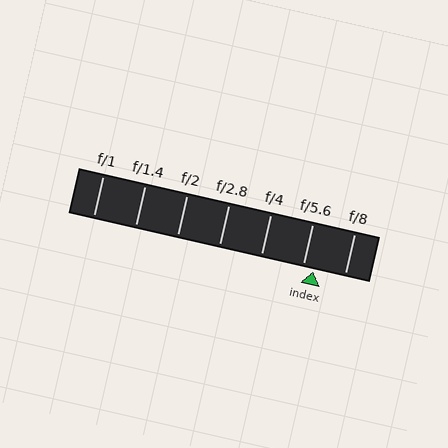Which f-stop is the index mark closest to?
The index mark is closest to f/5.6.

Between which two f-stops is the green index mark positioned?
The index mark is between f/5.6 and f/8.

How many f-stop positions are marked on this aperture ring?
There are 7 f-stop positions marked.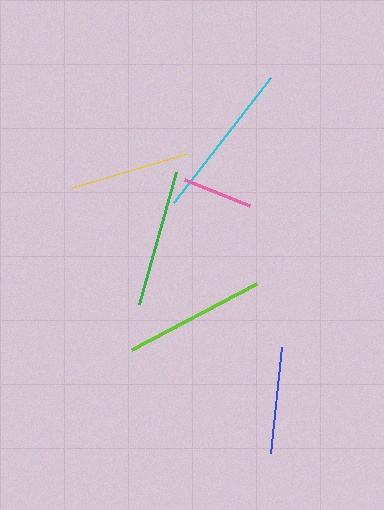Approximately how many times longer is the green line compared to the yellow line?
The green line is approximately 1.1 times the length of the yellow line.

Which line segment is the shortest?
The pink line is the shortest at approximately 70 pixels.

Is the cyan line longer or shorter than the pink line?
The cyan line is longer than the pink line.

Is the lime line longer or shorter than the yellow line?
The lime line is longer than the yellow line.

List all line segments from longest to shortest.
From longest to shortest: cyan, lime, green, yellow, blue, pink.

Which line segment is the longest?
The cyan line is the longest at approximately 158 pixels.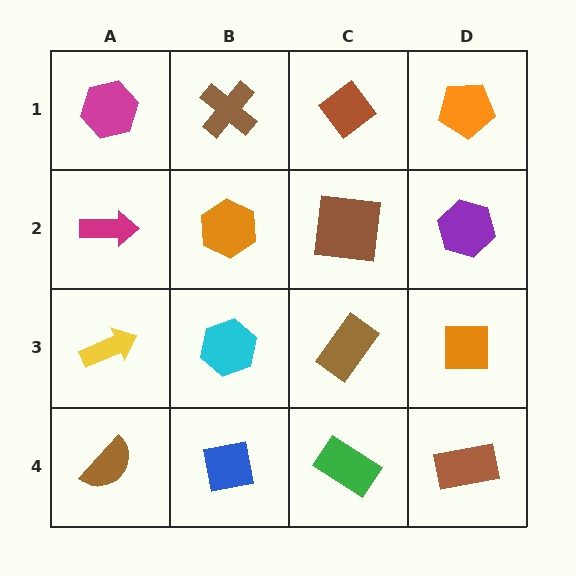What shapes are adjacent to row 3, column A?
A magenta arrow (row 2, column A), a brown semicircle (row 4, column A), a cyan hexagon (row 3, column B).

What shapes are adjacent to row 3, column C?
A brown square (row 2, column C), a green rectangle (row 4, column C), a cyan hexagon (row 3, column B), an orange square (row 3, column D).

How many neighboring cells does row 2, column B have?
4.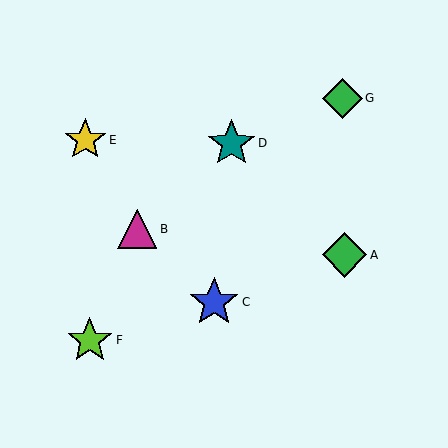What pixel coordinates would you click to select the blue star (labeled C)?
Click at (214, 302) to select the blue star C.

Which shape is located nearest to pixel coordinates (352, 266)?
The green diamond (labeled A) at (344, 255) is nearest to that location.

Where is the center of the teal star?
The center of the teal star is at (232, 143).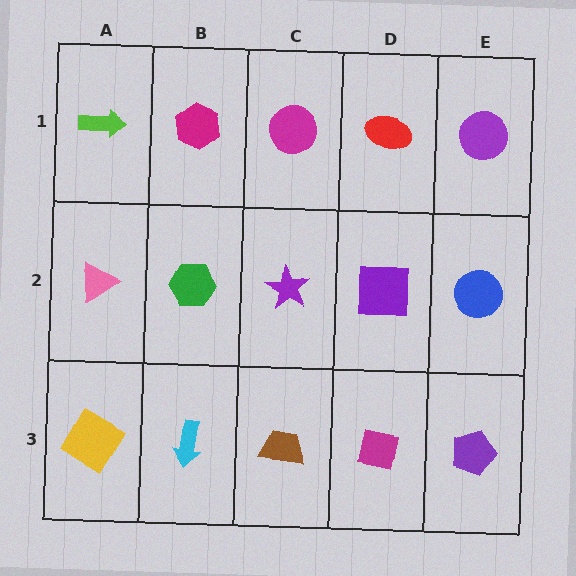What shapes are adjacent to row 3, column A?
A pink triangle (row 2, column A), a cyan arrow (row 3, column B).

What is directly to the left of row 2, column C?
A green hexagon.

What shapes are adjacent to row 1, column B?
A green hexagon (row 2, column B), a lime arrow (row 1, column A), a magenta circle (row 1, column C).